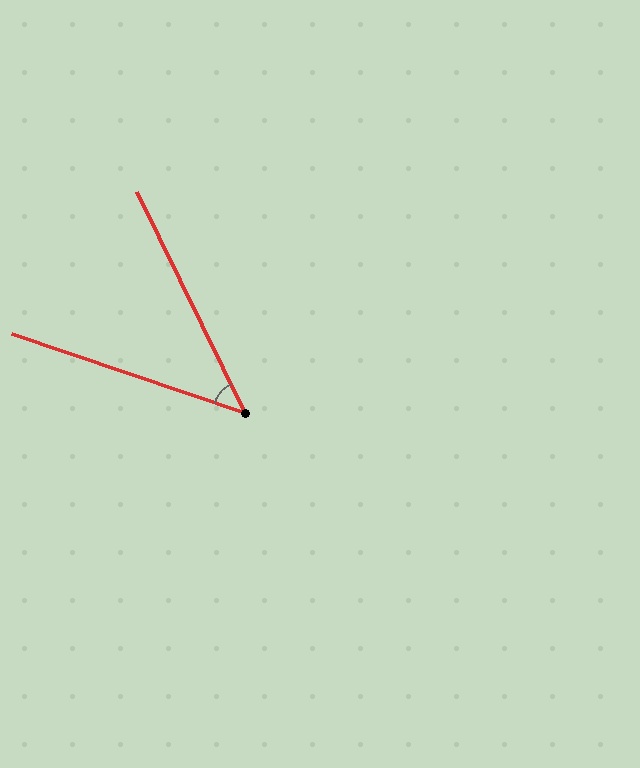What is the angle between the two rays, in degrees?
Approximately 45 degrees.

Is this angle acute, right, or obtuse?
It is acute.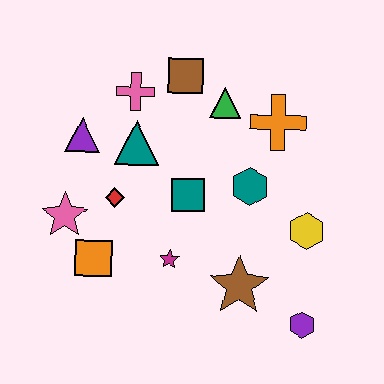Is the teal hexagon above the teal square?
Yes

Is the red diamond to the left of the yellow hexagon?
Yes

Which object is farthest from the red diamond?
The purple hexagon is farthest from the red diamond.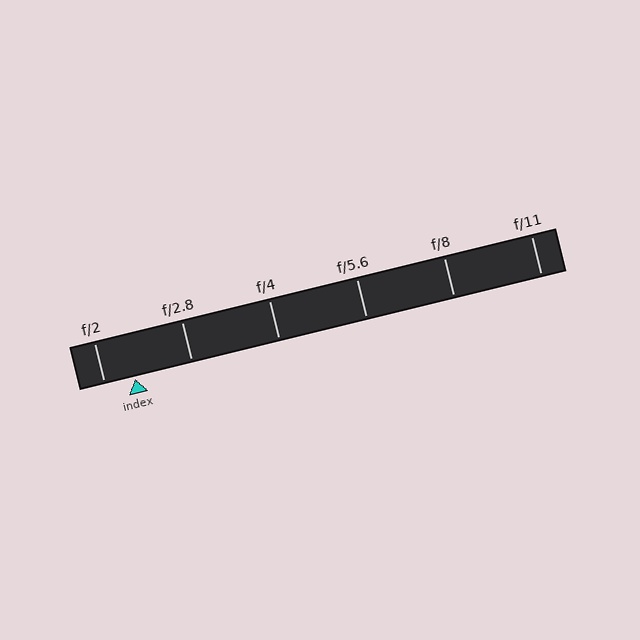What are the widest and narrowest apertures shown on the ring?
The widest aperture shown is f/2 and the narrowest is f/11.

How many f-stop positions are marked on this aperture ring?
There are 6 f-stop positions marked.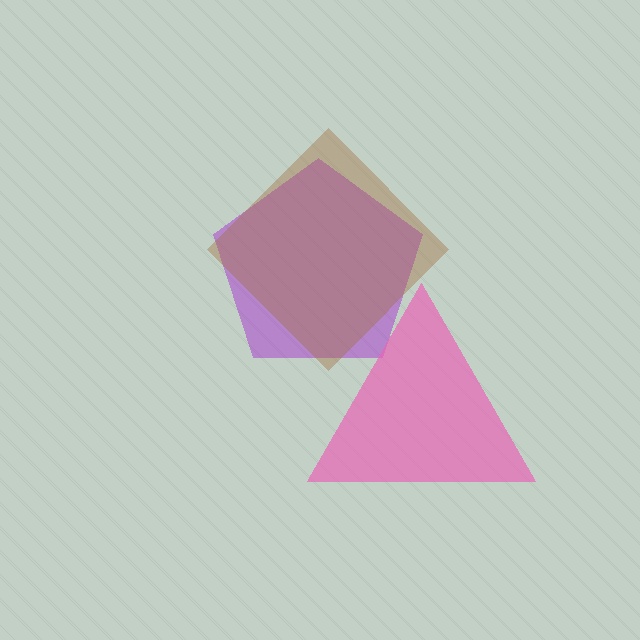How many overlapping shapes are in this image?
There are 3 overlapping shapes in the image.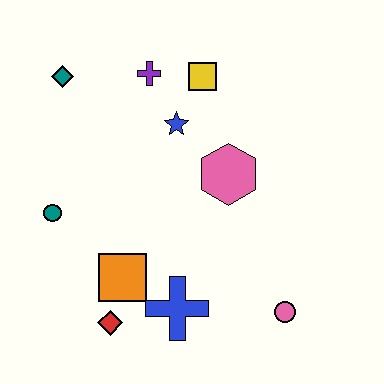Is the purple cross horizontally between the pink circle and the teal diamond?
Yes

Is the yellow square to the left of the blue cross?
No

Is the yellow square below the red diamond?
No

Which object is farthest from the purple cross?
The pink circle is farthest from the purple cross.